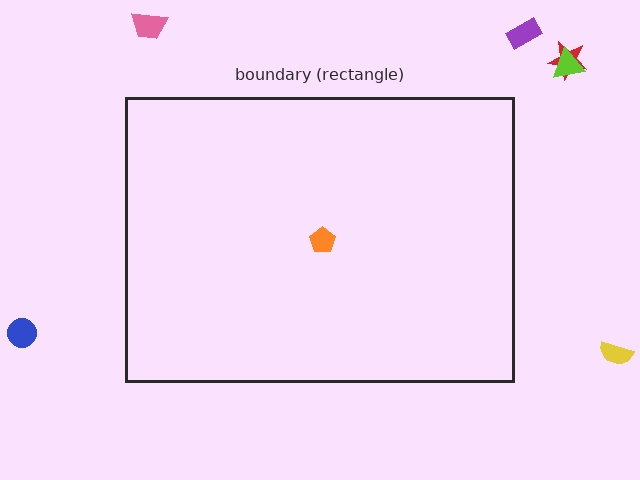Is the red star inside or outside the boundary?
Outside.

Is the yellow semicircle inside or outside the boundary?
Outside.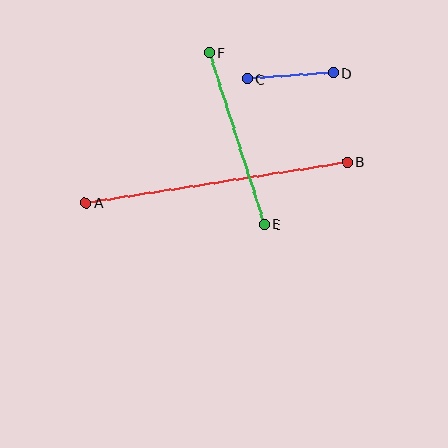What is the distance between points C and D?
The distance is approximately 87 pixels.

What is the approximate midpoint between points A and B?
The midpoint is at approximately (216, 182) pixels.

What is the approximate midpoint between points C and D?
The midpoint is at approximately (290, 76) pixels.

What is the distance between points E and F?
The distance is approximately 181 pixels.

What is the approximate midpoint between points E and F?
The midpoint is at approximately (237, 138) pixels.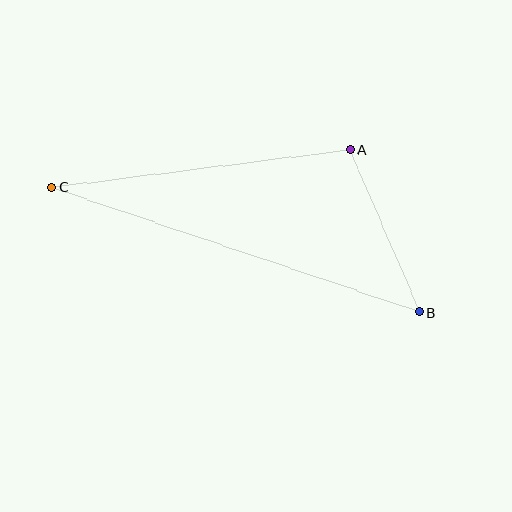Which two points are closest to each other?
Points A and B are closest to each other.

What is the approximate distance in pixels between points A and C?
The distance between A and C is approximately 301 pixels.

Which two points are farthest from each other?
Points B and C are farthest from each other.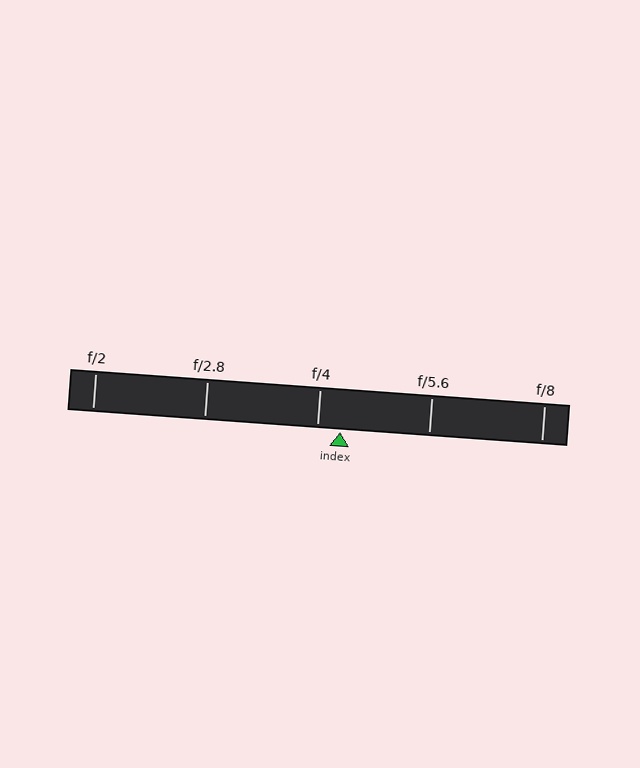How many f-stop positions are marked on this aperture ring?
There are 5 f-stop positions marked.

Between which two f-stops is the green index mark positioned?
The index mark is between f/4 and f/5.6.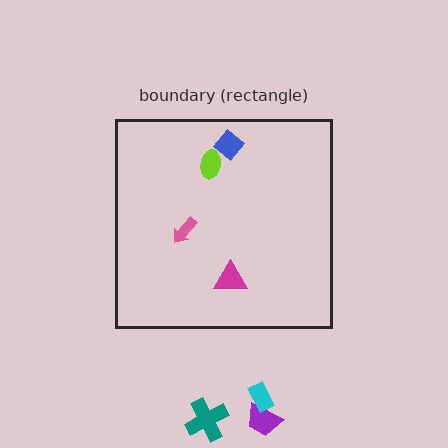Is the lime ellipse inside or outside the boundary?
Inside.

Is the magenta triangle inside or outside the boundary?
Inside.